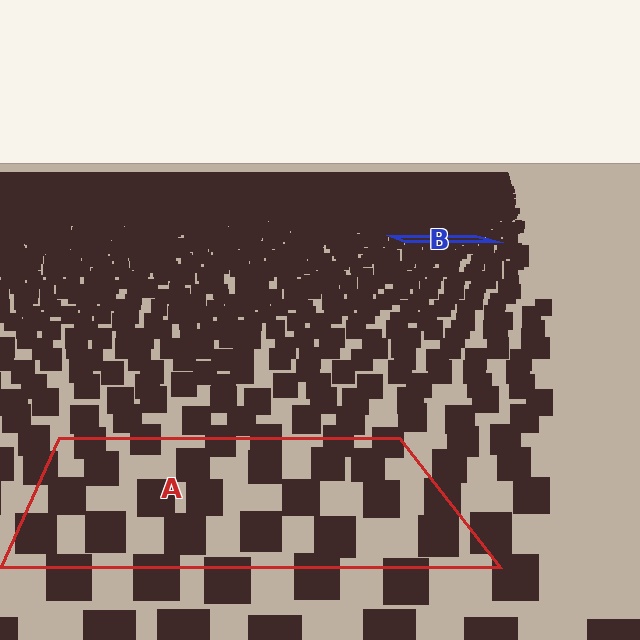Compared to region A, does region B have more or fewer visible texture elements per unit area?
Region B has more texture elements per unit area — they are packed more densely because it is farther away.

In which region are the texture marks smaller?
The texture marks are smaller in region B, because it is farther away.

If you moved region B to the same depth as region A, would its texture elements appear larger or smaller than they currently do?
They would appear larger. At a closer depth, the same texture elements are projected at a bigger on-screen size.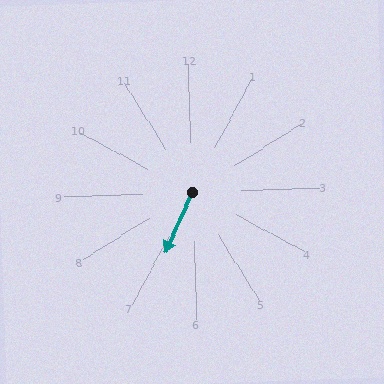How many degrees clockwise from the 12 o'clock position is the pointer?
Approximately 206 degrees.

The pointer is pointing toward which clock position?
Roughly 7 o'clock.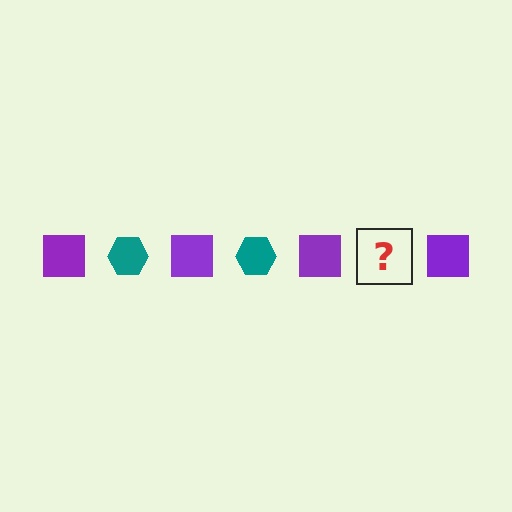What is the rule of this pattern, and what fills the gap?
The rule is that the pattern alternates between purple square and teal hexagon. The gap should be filled with a teal hexagon.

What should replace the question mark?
The question mark should be replaced with a teal hexagon.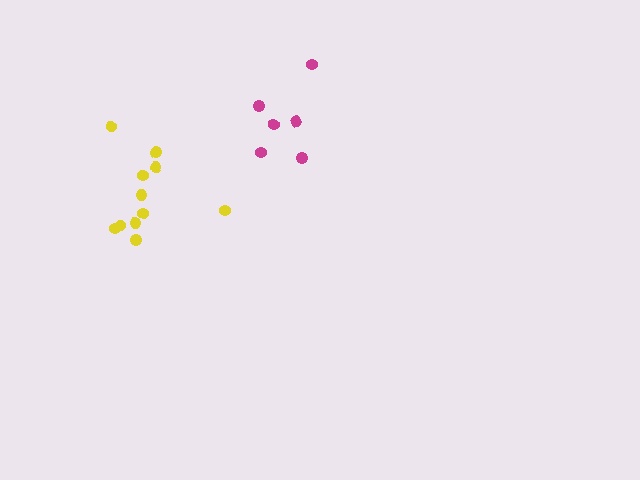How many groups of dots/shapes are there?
There are 2 groups.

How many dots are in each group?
Group 1: 6 dots, Group 2: 11 dots (17 total).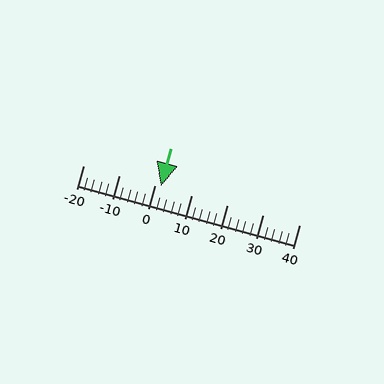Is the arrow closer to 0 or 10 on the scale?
The arrow is closer to 0.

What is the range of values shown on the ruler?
The ruler shows values from -20 to 40.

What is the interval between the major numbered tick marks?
The major tick marks are spaced 10 units apart.